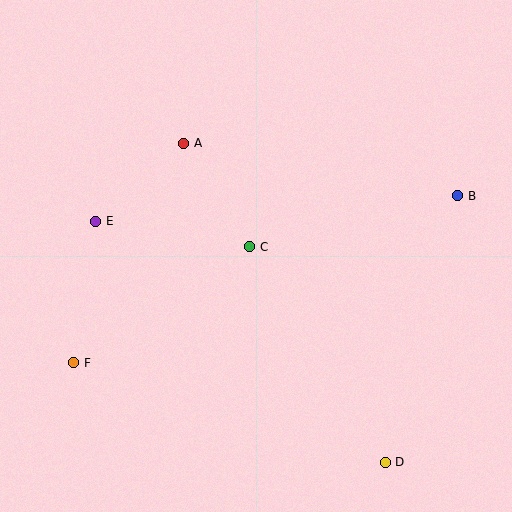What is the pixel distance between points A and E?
The distance between A and E is 117 pixels.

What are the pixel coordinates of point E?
Point E is at (96, 221).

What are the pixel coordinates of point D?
Point D is at (385, 462).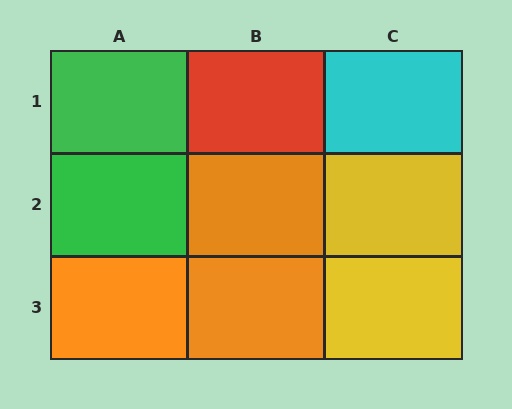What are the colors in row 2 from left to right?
Green, orange, yellow.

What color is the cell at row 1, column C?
Cyan.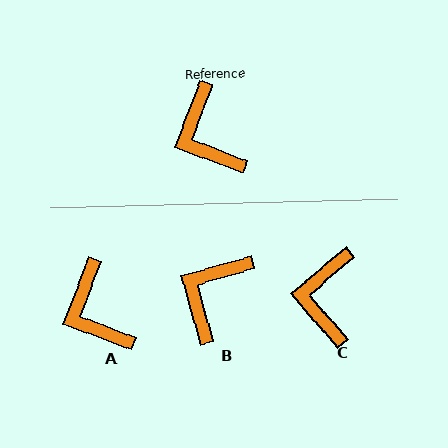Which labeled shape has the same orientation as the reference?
A.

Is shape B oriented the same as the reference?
No, it is off by about 54 degrees.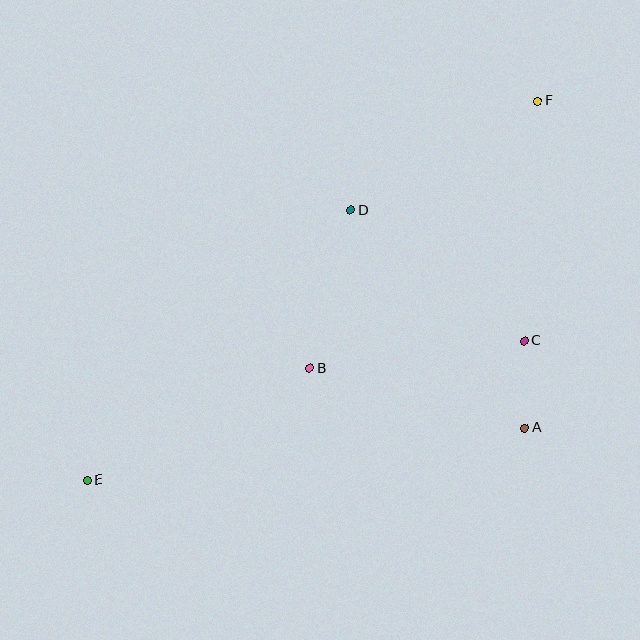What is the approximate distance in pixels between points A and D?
The distance between A and D is approximately 279 pixels.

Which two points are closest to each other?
Points A and C are closest to each other.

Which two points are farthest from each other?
Points E and F are farthest from each other.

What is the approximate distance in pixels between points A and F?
The distance between A and F is approximately 327 pixels.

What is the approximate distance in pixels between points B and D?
The distance between B and D is approximately 163 pixels.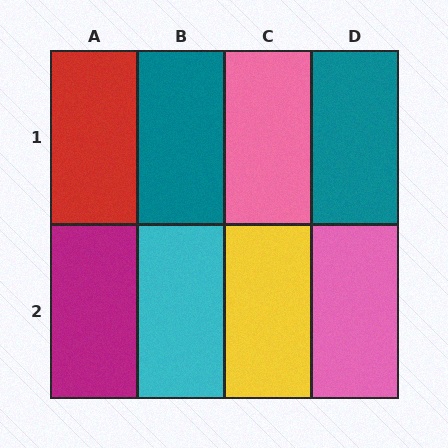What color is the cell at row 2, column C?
Yellow.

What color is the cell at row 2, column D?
Pink.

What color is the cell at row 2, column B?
Cyan.